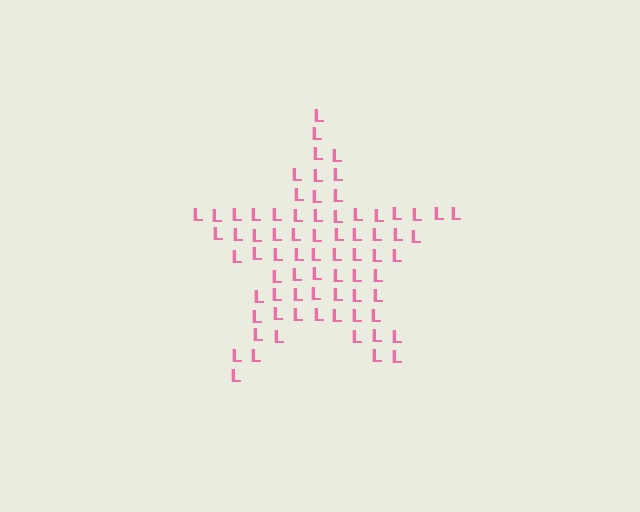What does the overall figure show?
The overall figure shows a star.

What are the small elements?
The small elements are letter L's.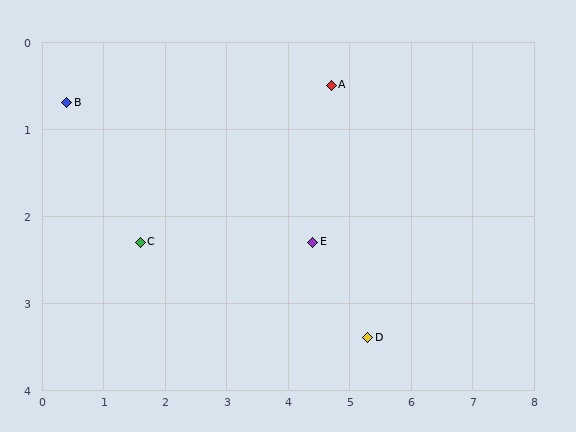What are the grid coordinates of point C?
Point C is at approximately (1.6, 2.3).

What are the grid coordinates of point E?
Point E is at approximately (4.4, 2.3).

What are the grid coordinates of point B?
Point B is at approximately (0.4, 0.7).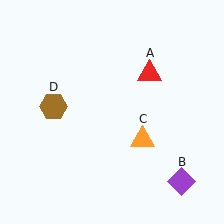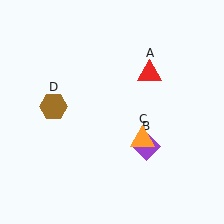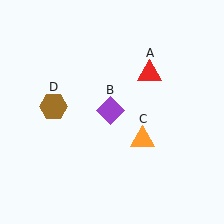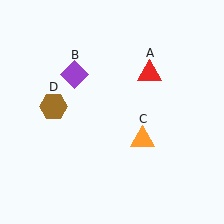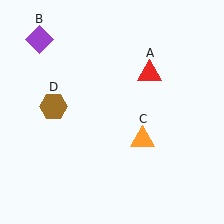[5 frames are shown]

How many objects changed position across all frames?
1 object changed position: purple diamond (object B).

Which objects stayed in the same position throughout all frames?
Red triangle (object A) and orange triangle (object C) and brown hexagon (object D) remained stationary.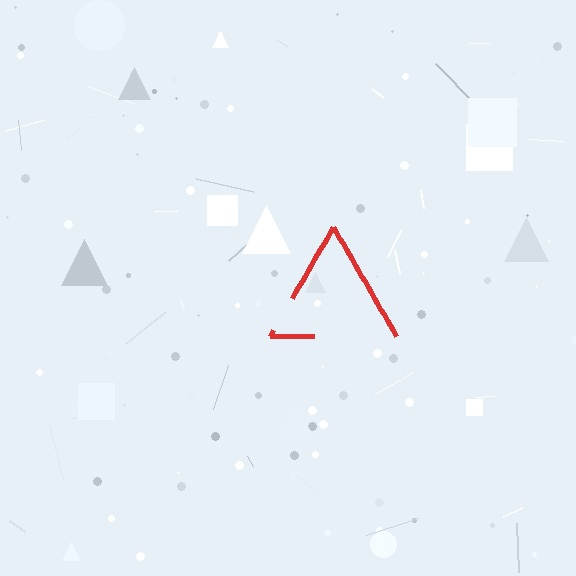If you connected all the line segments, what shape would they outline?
They would outline a triangle.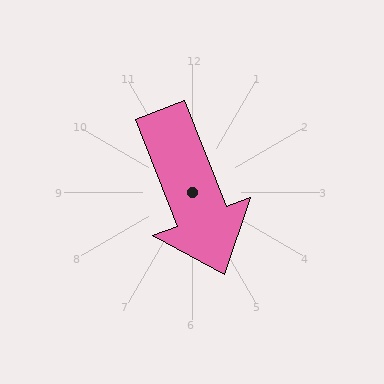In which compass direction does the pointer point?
South.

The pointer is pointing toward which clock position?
Roughly 5 o'clock.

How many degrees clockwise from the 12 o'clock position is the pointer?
Approximately 159 degrees.